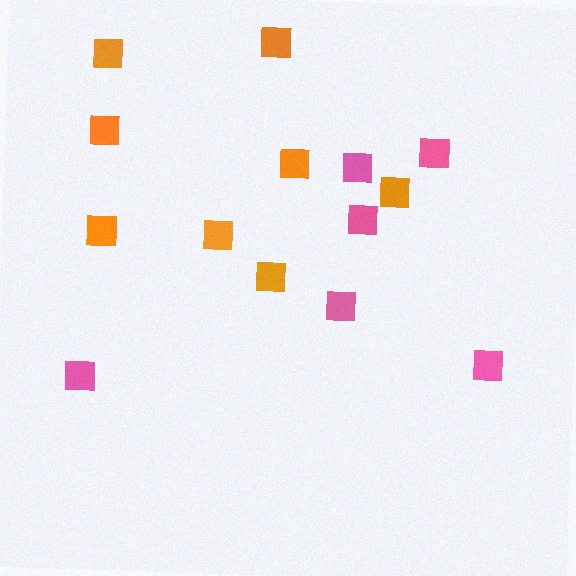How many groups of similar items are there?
There are 2 groups: one group of orange squares (8) and one group of pink squares (6).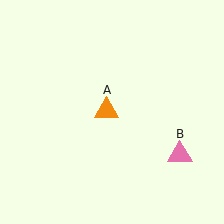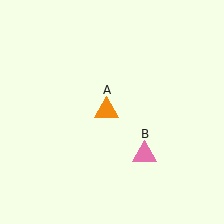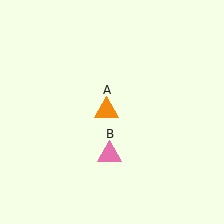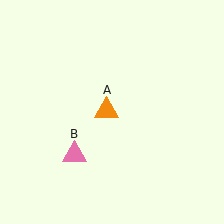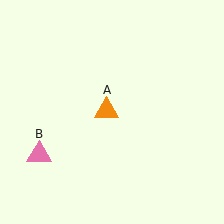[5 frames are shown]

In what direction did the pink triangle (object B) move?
The pink triangle (object B) moved left.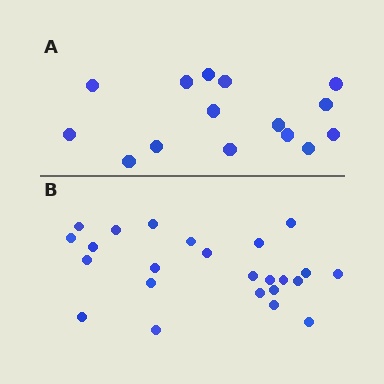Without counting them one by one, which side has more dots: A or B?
Region B (the bottom region) has more dots.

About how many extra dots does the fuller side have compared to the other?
Region B has roughly 8 or so more dots than region A.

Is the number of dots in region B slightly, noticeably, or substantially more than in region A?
Region B has substantially more. The ratio is roughly 1.6 to 1.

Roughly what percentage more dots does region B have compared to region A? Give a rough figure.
About 60% more.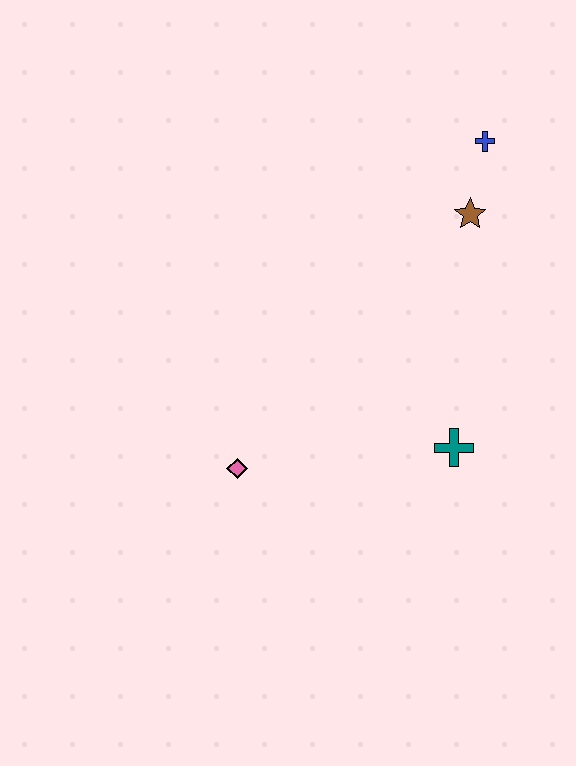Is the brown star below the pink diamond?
No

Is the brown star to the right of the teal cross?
Yes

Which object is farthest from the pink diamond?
The blue cross is farthest from the pink diamond.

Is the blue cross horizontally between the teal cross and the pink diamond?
No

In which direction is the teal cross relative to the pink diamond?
The teal cross is to the right of the pink diamond.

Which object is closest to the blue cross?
The brown star is closest to the blue cross.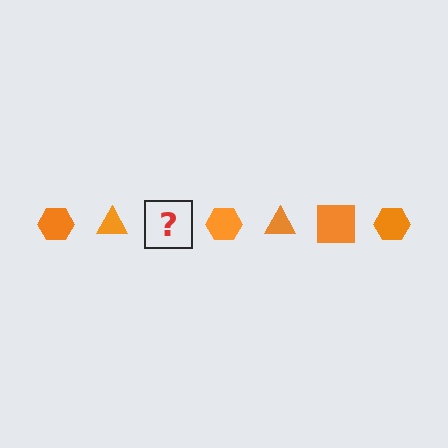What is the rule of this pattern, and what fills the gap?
The rule is that the pattern cycles through hexagon, triangle, square shapes in orange. The gap should be filled with an orange square.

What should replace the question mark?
The question mark should be replaced with an orange square.